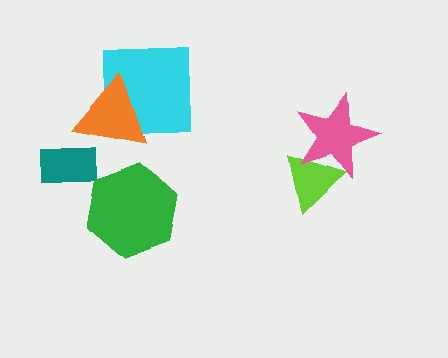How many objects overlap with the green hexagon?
0 objects overlap with the green hexagon.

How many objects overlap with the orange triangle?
1 object overlaps with the orange triangle.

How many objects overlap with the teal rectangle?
0 objects overlap with the teal rectangle.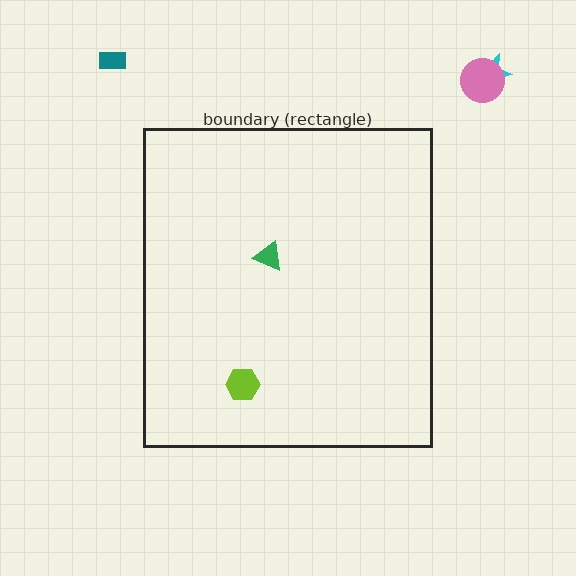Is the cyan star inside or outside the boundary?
Outside.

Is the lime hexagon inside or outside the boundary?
Inside.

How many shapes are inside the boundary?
2 inside, 3 outside.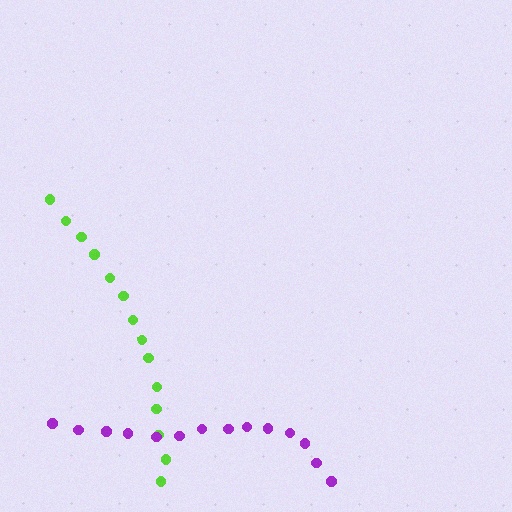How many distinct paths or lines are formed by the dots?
There are 2 distinct paths.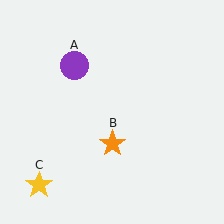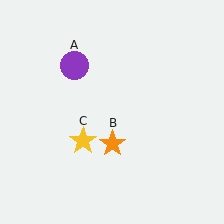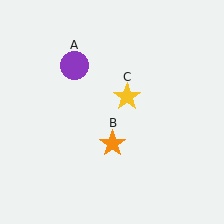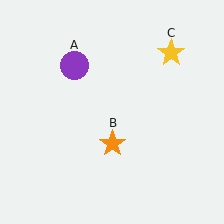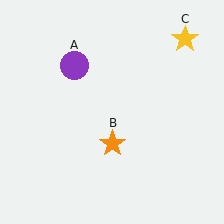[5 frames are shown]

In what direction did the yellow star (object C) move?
The yellow star (object C) moved up and to the right.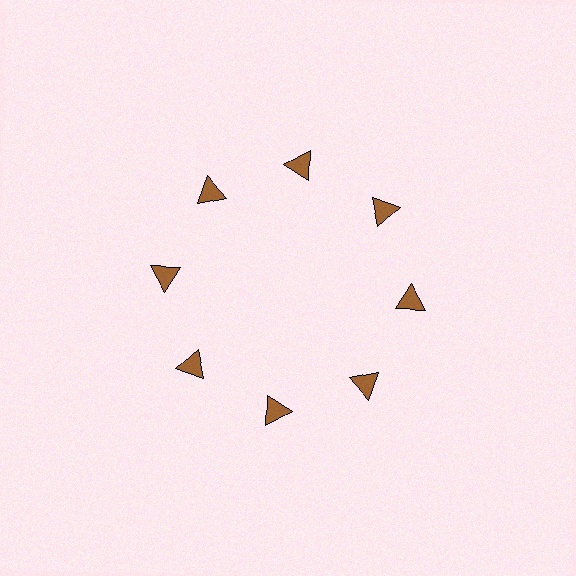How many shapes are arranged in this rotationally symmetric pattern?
There are 8 shapes, arranged in 8 groups of 1.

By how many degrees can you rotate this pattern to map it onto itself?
The pattern maps onto itself every 45 degrees of rotation.